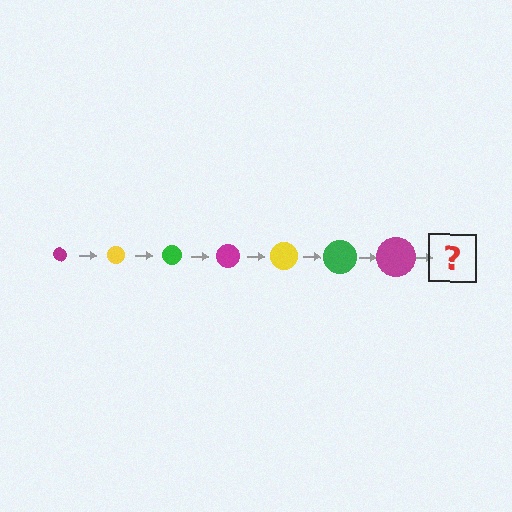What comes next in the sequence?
The next element should be a yellow circle, larger than the previous one.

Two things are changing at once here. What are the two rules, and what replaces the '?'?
The two rules are that the circle grows larger each step and the color cycles through magenta, yellow, and green. The '?' should be a yellow circle, larger than the previous one.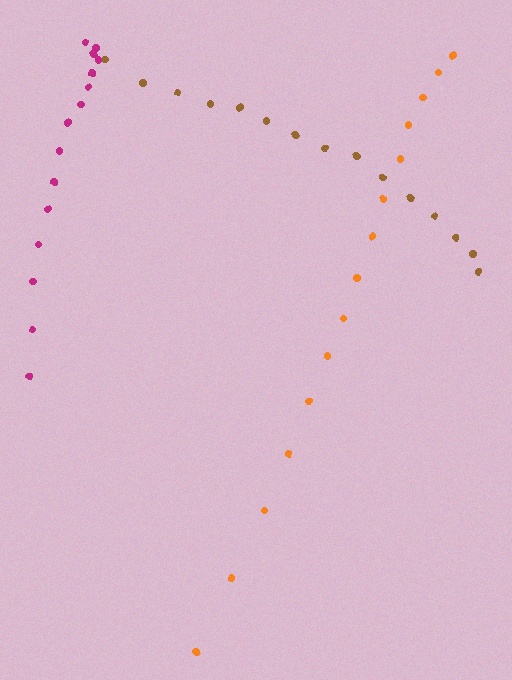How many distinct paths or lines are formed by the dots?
There are 3 distinct paths.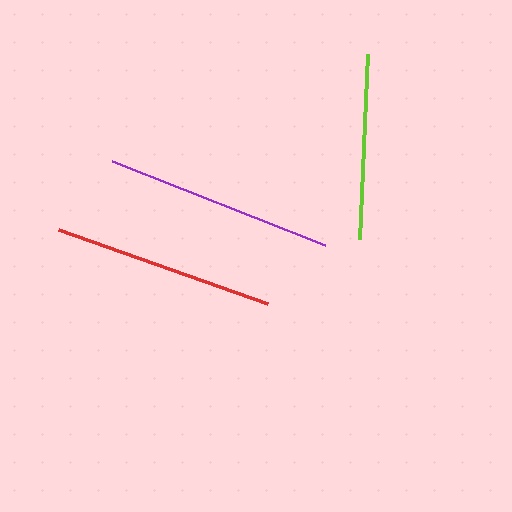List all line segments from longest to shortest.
From longest to shortest: purple, red, lime.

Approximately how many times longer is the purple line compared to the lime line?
The purple line is approximately 1.2 times the length of the lime line.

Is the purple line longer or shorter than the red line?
The purple line is longer than the red line.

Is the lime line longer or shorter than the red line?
The red line is longer than the lime line.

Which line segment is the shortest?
The lime line is the shortest at approximately 185 pixels.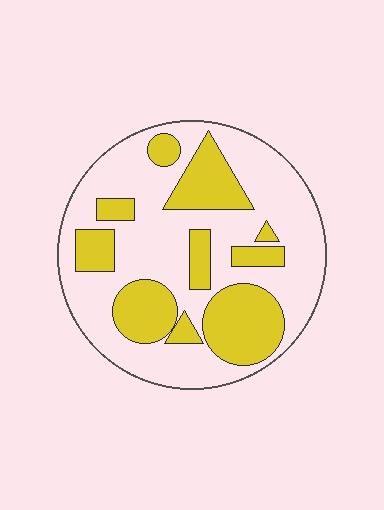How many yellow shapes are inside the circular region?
10.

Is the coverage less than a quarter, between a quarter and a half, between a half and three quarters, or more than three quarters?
Between a quarter and a half.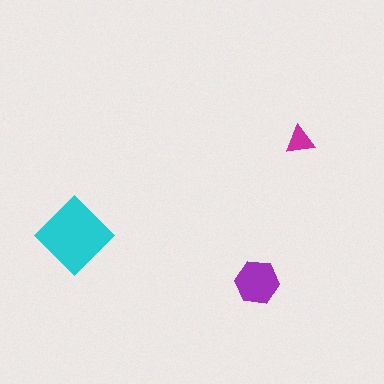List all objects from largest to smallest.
The cyan diamond, the purple hexagon, the magenta triangle.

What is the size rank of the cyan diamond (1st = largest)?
1st.